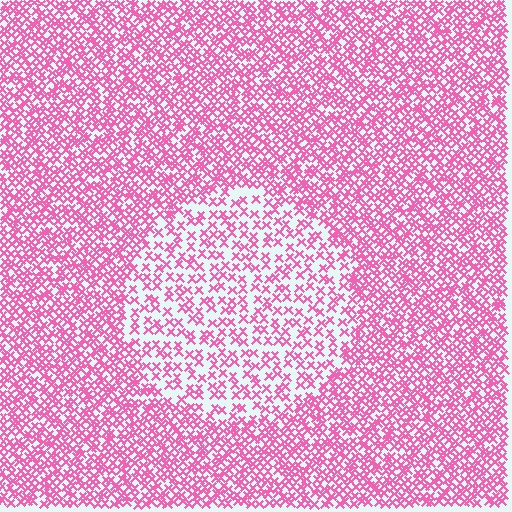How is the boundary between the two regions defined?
The boundary is defined by a change in element density (approximately 1.9x ratio). All elements are the same color, size, and shape.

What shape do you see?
I see a circle.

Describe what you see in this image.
The image contains small pink elements arranged at two different densities. A circle-shaped region is visible where the elements are less densely packed than the surrounding area.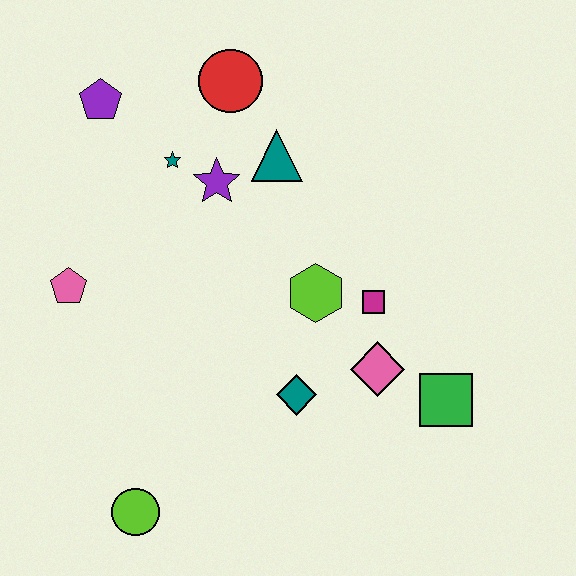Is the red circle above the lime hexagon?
Yes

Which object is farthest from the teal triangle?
The lime circle is farthest from the teal triangle.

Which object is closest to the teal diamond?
The pink diamond is closest to the teal diamond.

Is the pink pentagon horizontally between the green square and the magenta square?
No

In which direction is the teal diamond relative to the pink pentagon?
The teal diamond is to the right of the pink pentagon.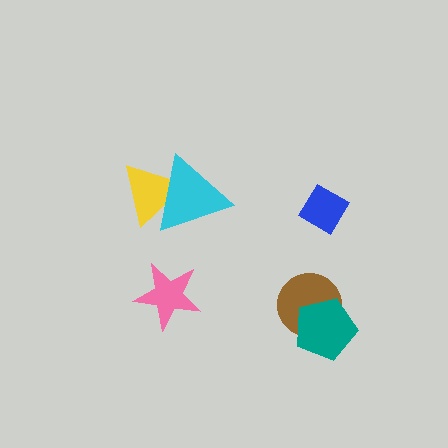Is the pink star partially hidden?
No, no other shape covers it.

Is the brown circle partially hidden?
Yes, it is partially covered by another shape.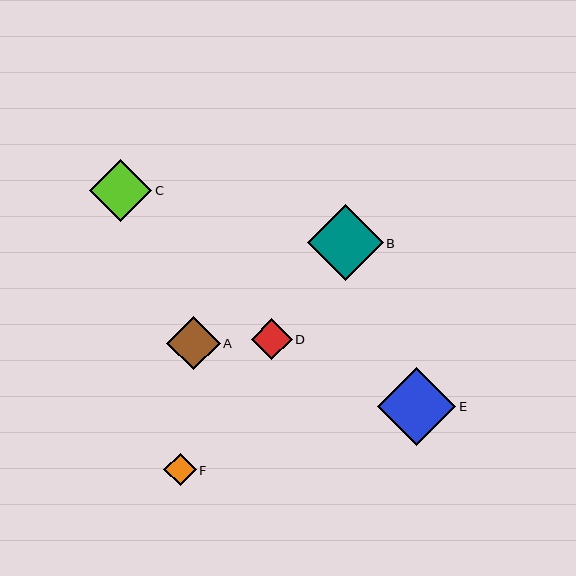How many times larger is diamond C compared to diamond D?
Diamond C is approximately 1.5 times the size of diamond D.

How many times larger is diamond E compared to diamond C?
Diamond E is approximately 1.3 times the size of diamond C.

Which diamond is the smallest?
Diamond F is the smallest with a size of approximately 32 pixels.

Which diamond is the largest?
Diamond E is the largest with a size of approximately 78 pixels.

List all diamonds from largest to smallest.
From largest to smallest: E, B, C, A, D, F.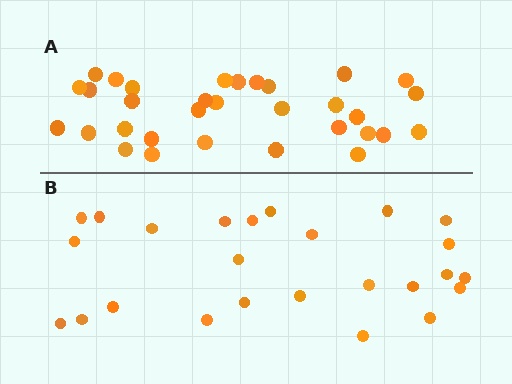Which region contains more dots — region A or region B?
Region A (the top region) has more dots.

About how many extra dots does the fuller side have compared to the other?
Region A has roughly 8 or so more dots than region B.